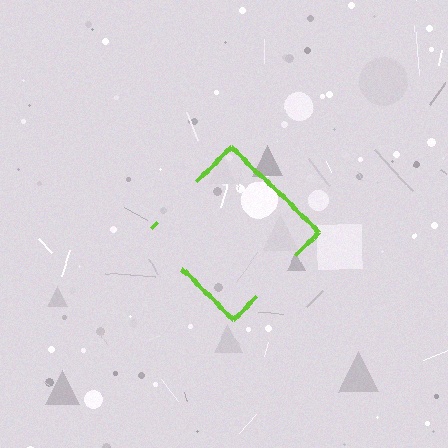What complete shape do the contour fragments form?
The contour fragments form a diamond.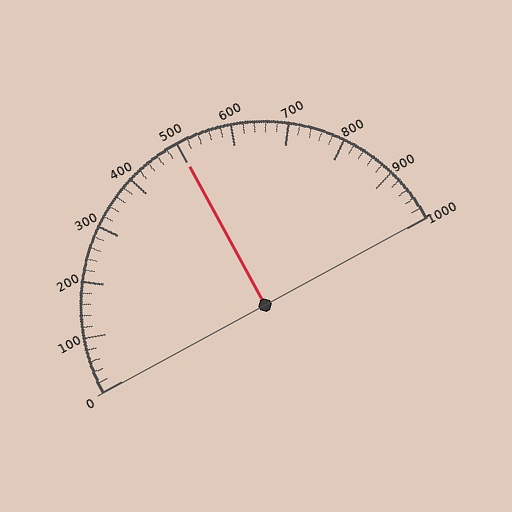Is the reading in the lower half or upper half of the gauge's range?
The reading is in the upper half of the range (0 to 1000).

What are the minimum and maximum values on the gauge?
The gauge ranges from 0 to 1000.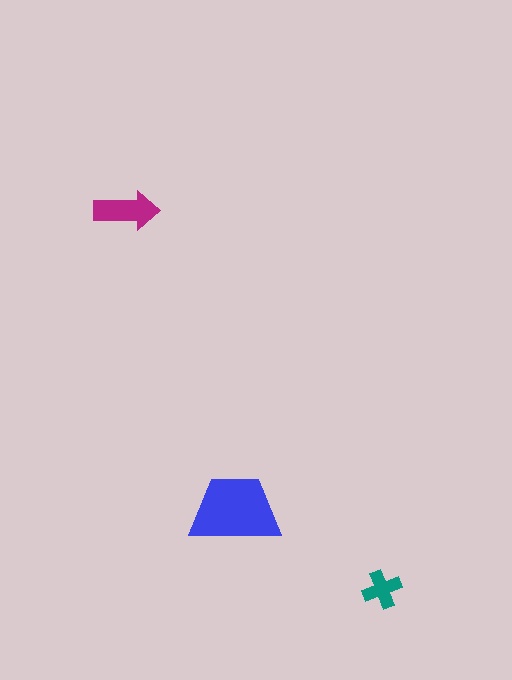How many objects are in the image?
There are 3 objects in the image.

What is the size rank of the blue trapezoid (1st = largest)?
1st.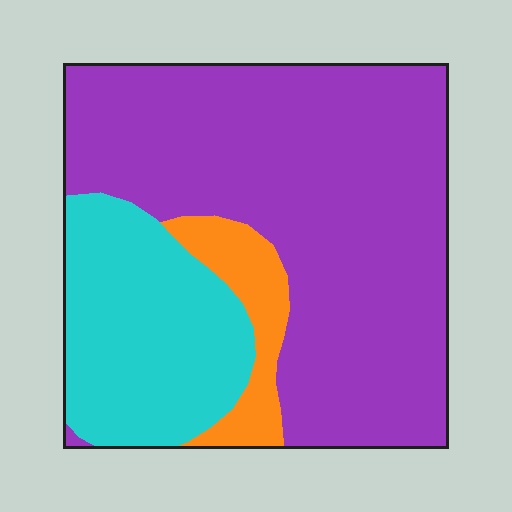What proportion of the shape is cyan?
Cyan takes up about one quarter (1/4) of the shape.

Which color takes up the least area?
Orange, at roughly 10%.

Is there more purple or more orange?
Purple.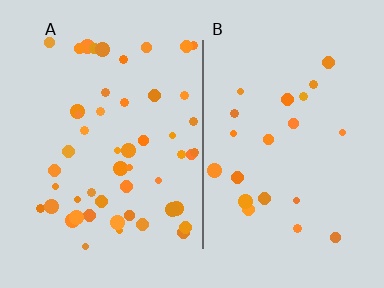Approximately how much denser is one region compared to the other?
Approximately 2.4× — region A over region B.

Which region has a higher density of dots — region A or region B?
A (the left).